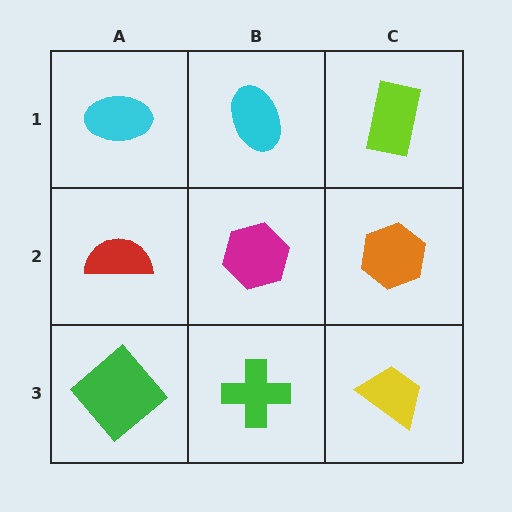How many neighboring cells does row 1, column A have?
2.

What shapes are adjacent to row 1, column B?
A magenta hexagon (row 2, column B), a cyan ellipse (row 1, column A), a lime rectangle (row 1, column C).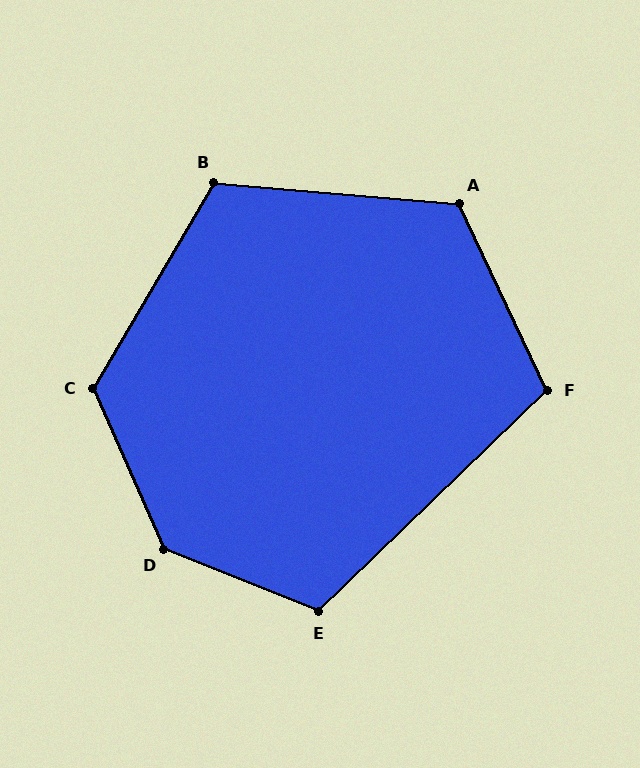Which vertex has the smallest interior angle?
F, at approximately 109 degrees.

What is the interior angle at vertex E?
Approximately 114 degrees (obtuse).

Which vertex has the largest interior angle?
D, at approximately 136 degrees.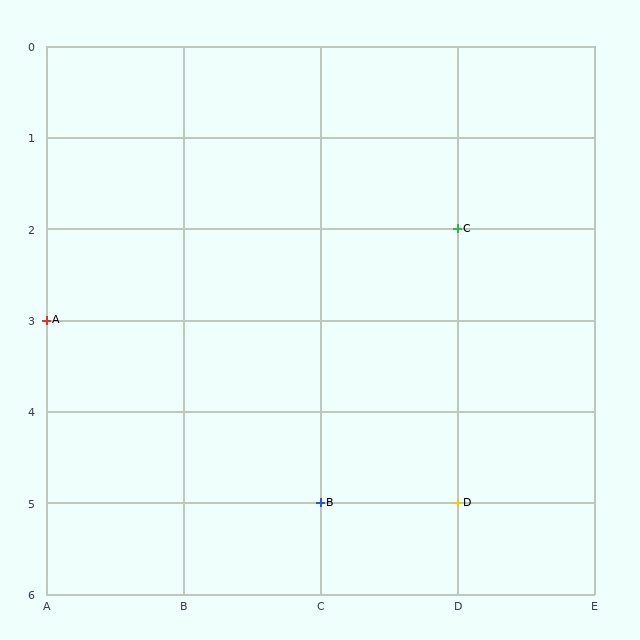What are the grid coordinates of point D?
Point D is at grid coordinates (D, 5).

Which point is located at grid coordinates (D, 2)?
Point C is at (D, 2).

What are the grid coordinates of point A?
Point A is at grid coordinates (A, 3).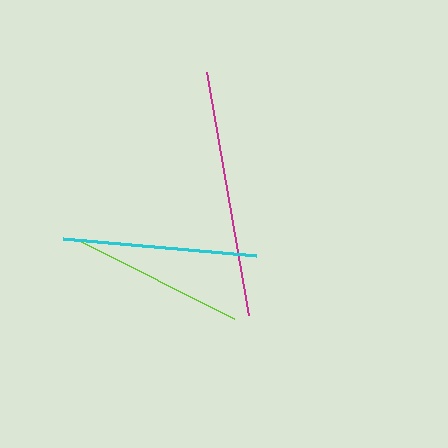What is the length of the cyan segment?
The cyan segment is approximately 194 pixels long.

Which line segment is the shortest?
The lime line is the shortest at approximately 171 pixels.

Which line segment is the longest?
The magenta line is the longest at approximately 247 pixels.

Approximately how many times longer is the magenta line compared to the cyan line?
The magenta line is approximately 1.3 times the length of the cyan line.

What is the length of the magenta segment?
The magenta segment is approximately 247 pixels long.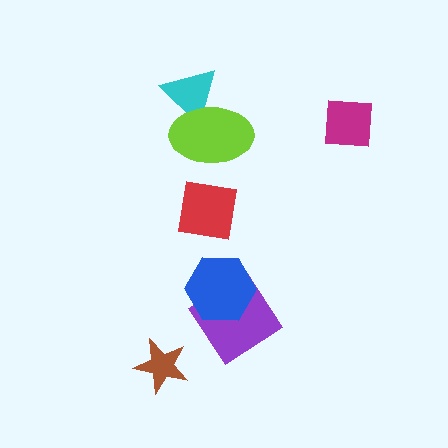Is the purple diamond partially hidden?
Yes, it is partially covered by another shape.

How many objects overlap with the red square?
0 objects overlap with the red square.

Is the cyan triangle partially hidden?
Yes, it is partially covered by another shape.